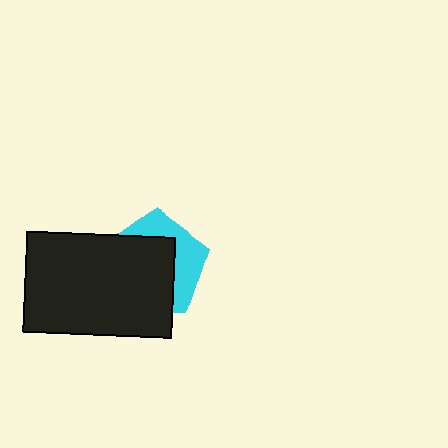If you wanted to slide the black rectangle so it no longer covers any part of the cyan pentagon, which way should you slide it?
Slide it toward the lower-left — that is the most direct way to separate the two shapes.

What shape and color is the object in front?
The object in front is a black rectangle.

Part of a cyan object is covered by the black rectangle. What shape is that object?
It is a pentagon.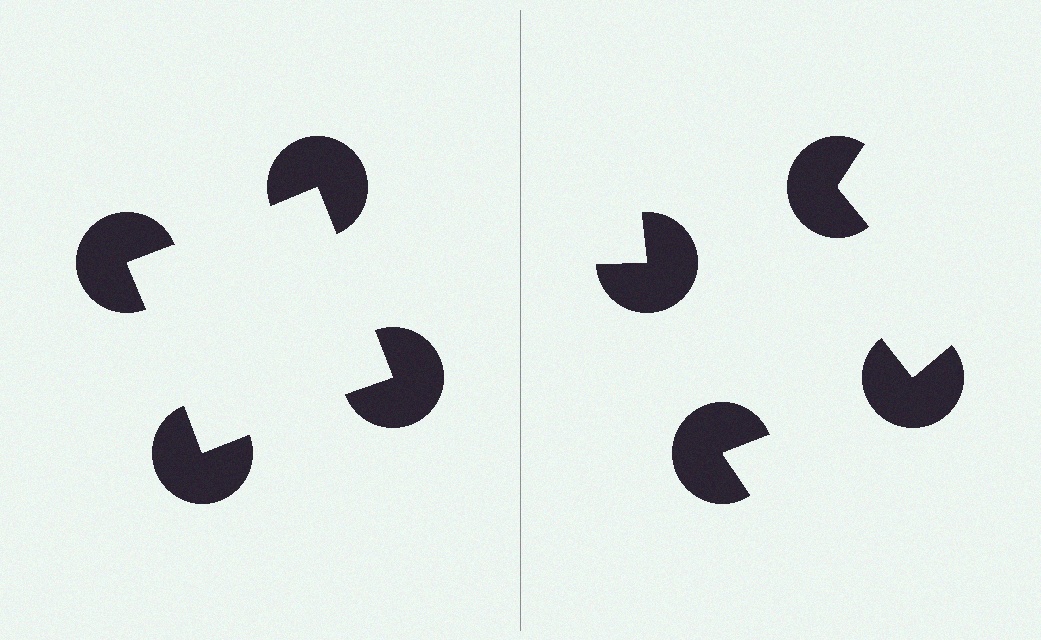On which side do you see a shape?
An illusory square appears on the left side. On the right side the wedge cuts are rotated, so no coherent shape forms.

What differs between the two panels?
The pac-man discs are positioned identically on both sides; only the wedge orientations differ. On the left they align to a square; on the right they are misaligned.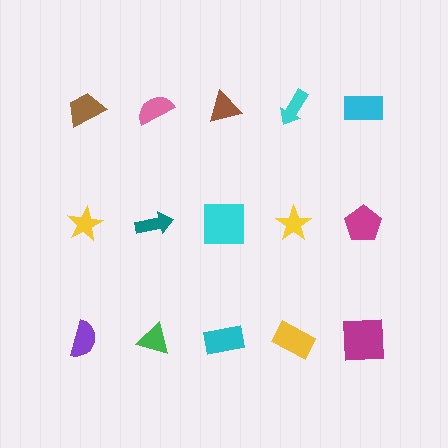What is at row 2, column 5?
A magenta pentagon.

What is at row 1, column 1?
A brown trapezoid.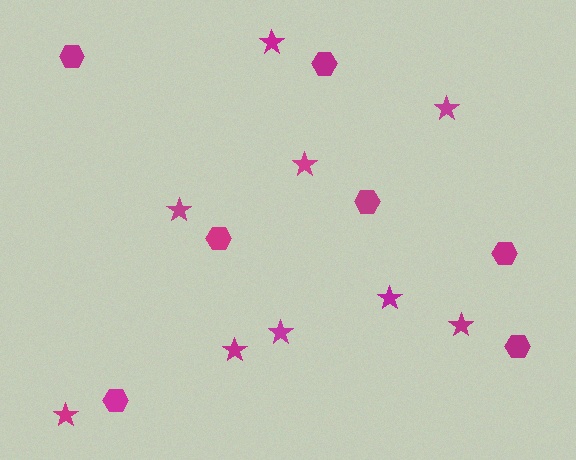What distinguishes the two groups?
There are 2 groups: one group of stars (9) and one group of hexagons (7).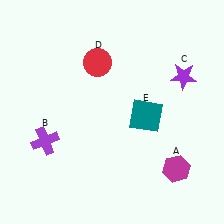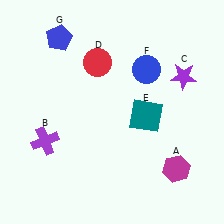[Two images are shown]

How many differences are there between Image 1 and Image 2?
There are 2 differences between the two images.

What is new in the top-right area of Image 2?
A blue circle (F) was added in the top-right area of Image 2.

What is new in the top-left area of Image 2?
A blue pentagon (G) was added in the top-left area of Image 2.